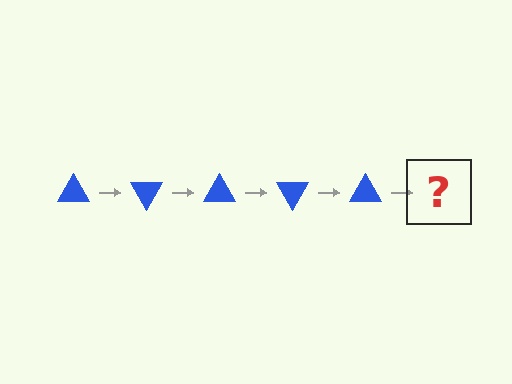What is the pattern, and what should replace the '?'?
The pattern is that the triangle rotates 60 degrees each step. The '?' should be a blue triangle rotated 300 degrees.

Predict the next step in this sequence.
The next step is a blue triangle rotated 300 degrees.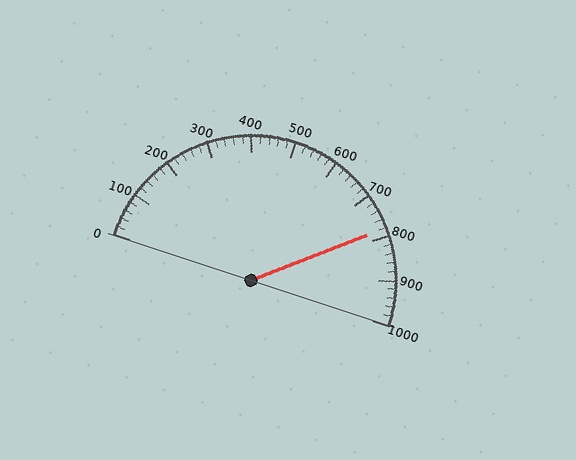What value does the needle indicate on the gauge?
The needle indicates approximately 780.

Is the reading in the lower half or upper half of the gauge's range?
The reading is in the upper half of the range (0 to 1000).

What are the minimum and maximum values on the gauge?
The gauge ranges from 0 to 1000.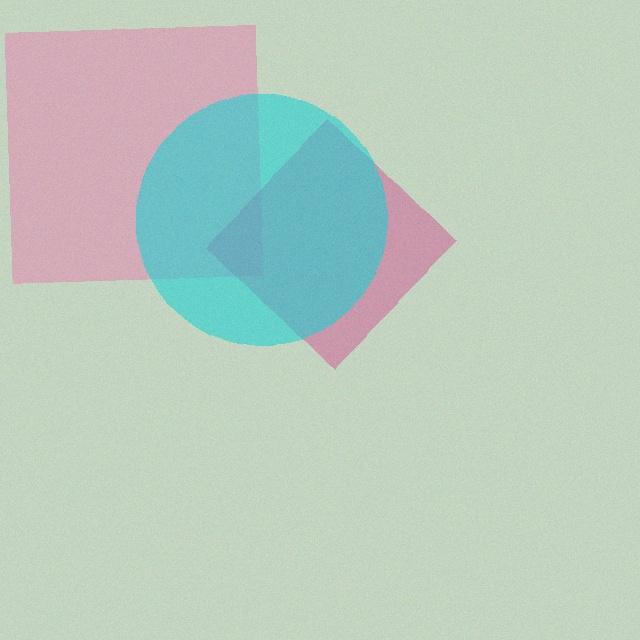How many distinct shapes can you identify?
There are 3 distinct shapes: a pink square, a magenta diamond, a cyan circle.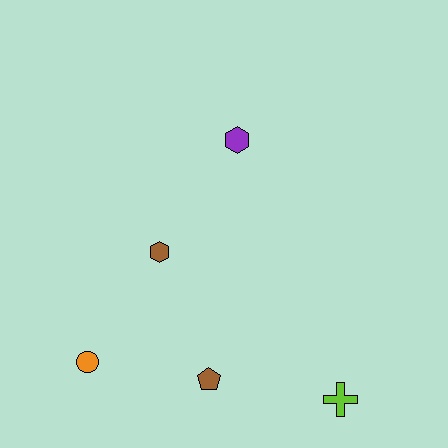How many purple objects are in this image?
There is 1 purple object.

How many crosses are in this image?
There is 1 cross.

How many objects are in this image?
There are 5 objects.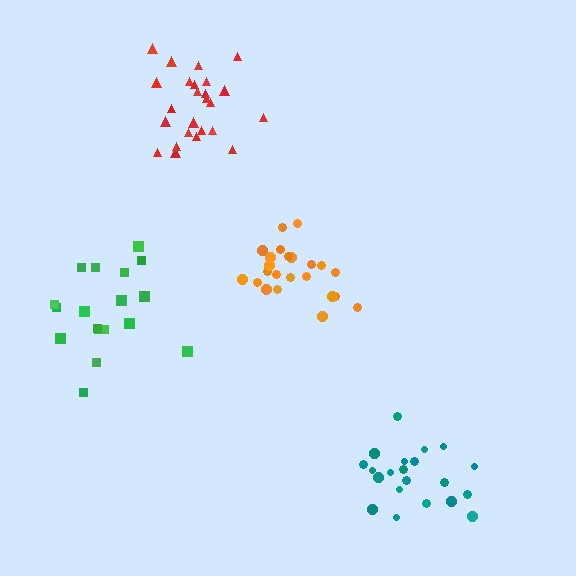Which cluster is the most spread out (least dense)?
Green.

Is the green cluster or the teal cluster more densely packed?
Teal.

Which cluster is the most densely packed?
Orange.